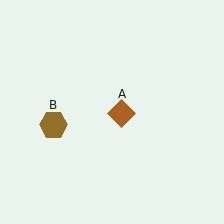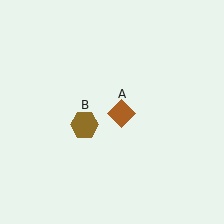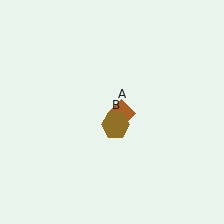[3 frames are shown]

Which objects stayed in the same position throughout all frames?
Brown diamond (object A) remained stationary.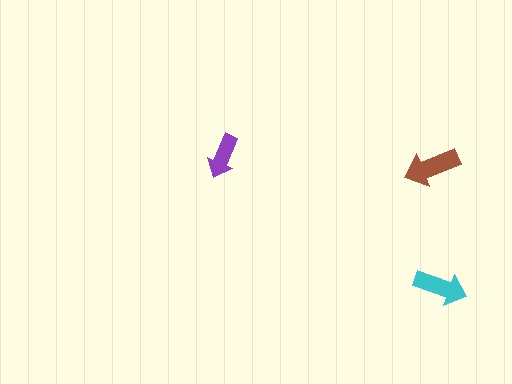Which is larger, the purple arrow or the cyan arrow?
The cyan one.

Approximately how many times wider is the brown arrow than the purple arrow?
About 1.5 times wider.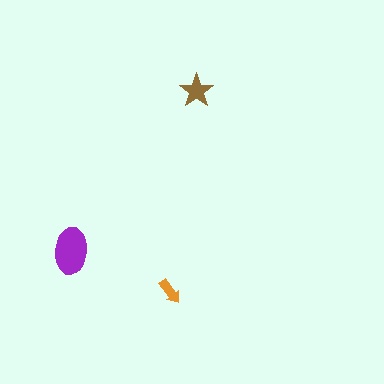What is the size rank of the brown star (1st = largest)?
2nd.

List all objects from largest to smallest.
The purple ellipse, the brown star, the orange arrow.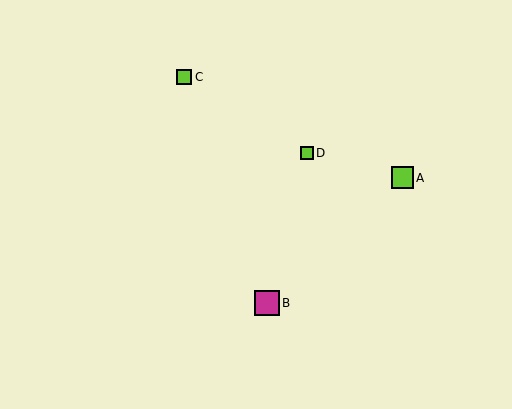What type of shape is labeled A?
Shape A is a lime square.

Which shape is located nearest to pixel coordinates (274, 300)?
The magenta square (labeled B) at (267, 303) is nearest to that location.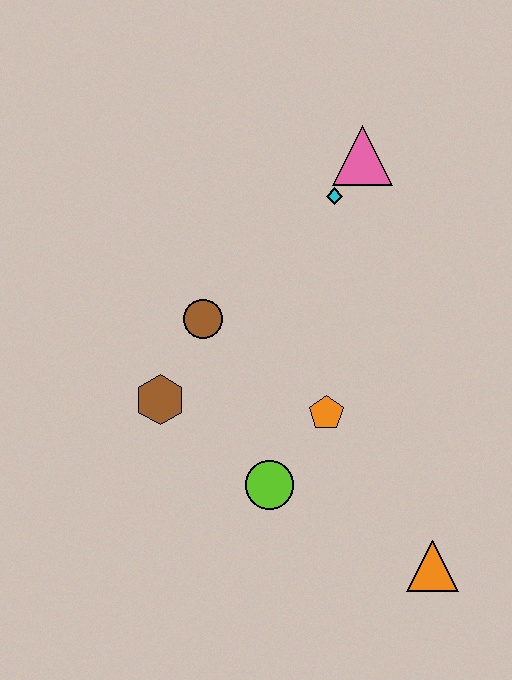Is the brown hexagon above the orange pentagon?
Yes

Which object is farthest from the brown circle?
The orange triangle is farthest from the brown circle.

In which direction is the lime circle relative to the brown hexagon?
The lime circle is to the right of the brown hexagon.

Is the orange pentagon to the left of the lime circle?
No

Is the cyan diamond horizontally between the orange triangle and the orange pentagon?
Yes